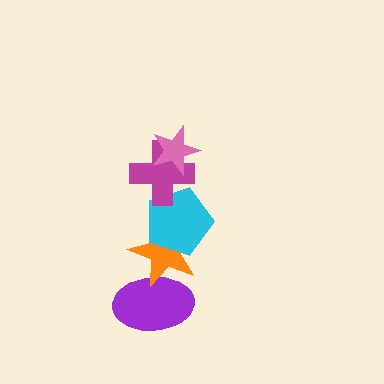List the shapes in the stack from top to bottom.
From top to bottom: the pink star, the magenta cross, the cyan pentagon, the orange star, the purple ellipse.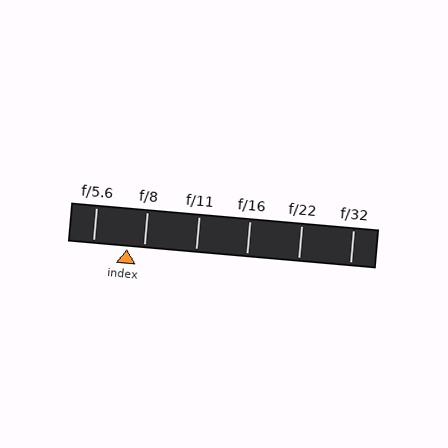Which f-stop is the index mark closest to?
The index mark is closest to f/8.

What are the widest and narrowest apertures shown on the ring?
The widest aperture shown is f/5.6 and the narrowest is f/32.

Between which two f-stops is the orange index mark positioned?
The index mark is between f/5.6 and f/8.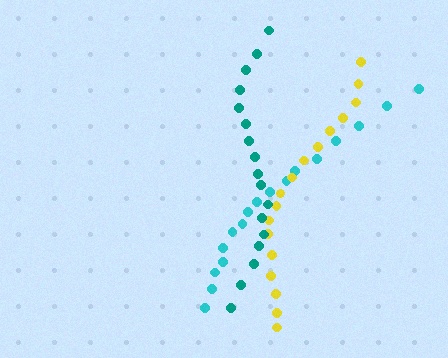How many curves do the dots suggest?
There are 3 distinct paths.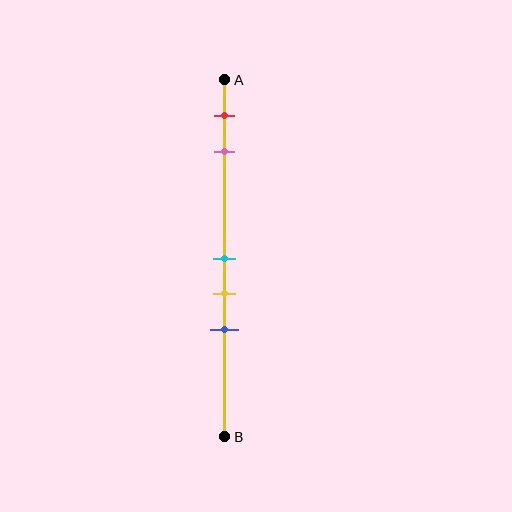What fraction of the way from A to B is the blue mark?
The blue mark is approximately 70% (0.7) of the way from A to B.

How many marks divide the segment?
There are 5 marks dividing the segment.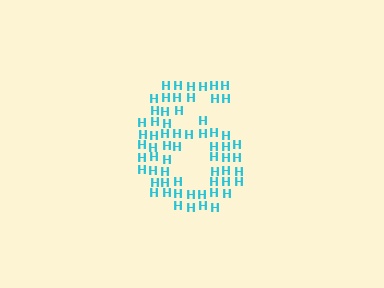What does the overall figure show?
The overall figure shows the digit 6.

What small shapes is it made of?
It is made of small letter H's.